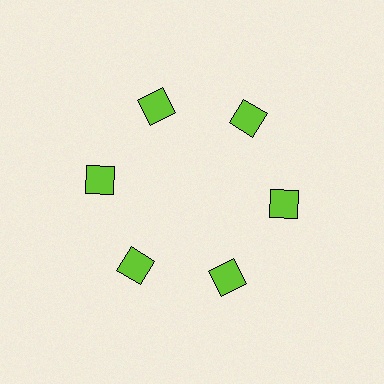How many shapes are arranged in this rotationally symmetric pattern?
There are 6 shapes, arranged in 6 groups of 1.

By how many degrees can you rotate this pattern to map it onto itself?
The pattern maps onto itself every 60 degrees of rotation.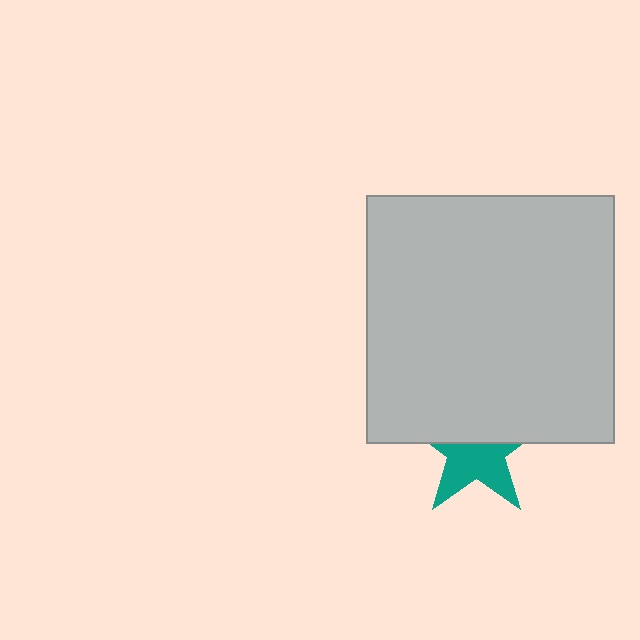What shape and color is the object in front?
The object in front is a light gray square.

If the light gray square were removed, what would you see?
You would see the complete teal star.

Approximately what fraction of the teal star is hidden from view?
Roughly 47% of the teal star is hidden behind the light gray square.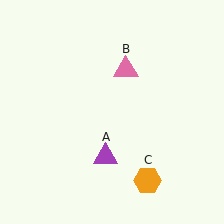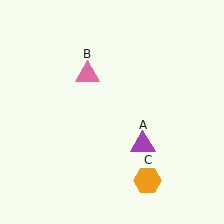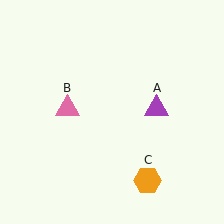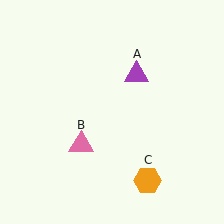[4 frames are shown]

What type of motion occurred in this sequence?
The purple triangle (object A), pink triangle (object B) rotated counterclockwise around the center of the scene.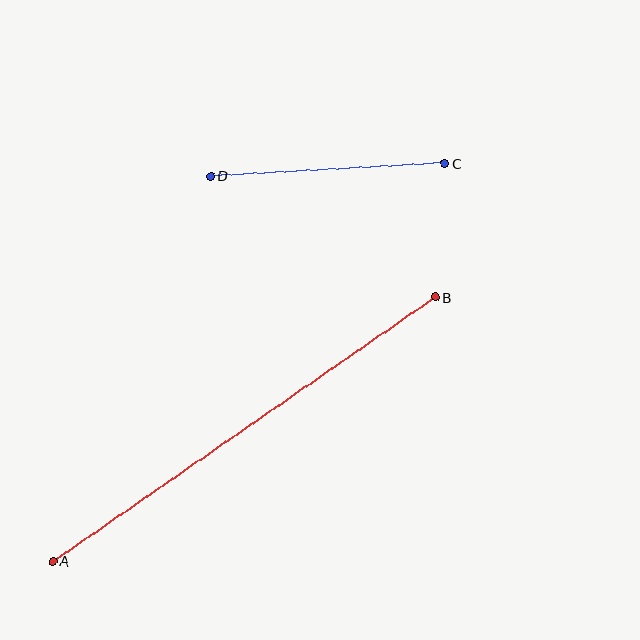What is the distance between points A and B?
The distance is approximately 464 pixels.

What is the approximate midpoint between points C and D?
The midpoint is at approximately (328, 170) pixels.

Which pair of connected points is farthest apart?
Points A and B are farthest apart.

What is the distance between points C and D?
The distance is approximately 234 pixels.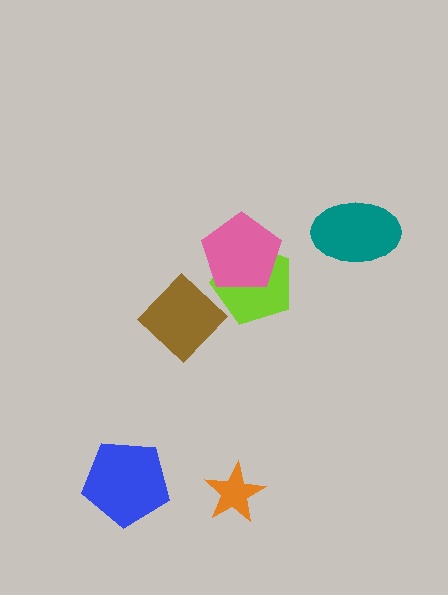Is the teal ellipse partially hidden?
No, no other shape covers it.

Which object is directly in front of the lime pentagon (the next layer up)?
The pink pentagon is directly in front of the lime pentagon.